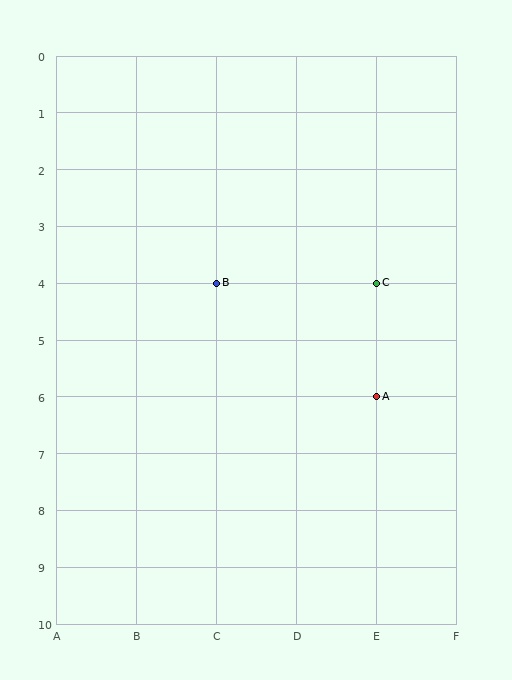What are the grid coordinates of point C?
Point C is at grid coordinates (E, 4).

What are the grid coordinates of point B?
Point B is at grid coordinates (C, 4).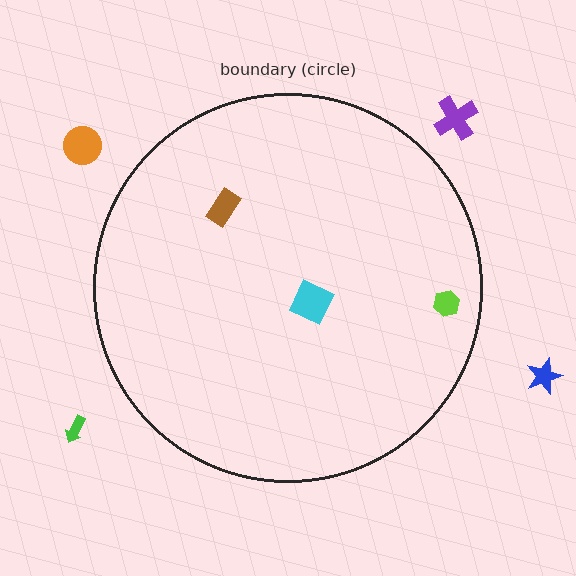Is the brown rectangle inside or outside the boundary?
Inside.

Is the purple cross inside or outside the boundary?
Outside.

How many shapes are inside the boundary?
3 inside, 4 outside.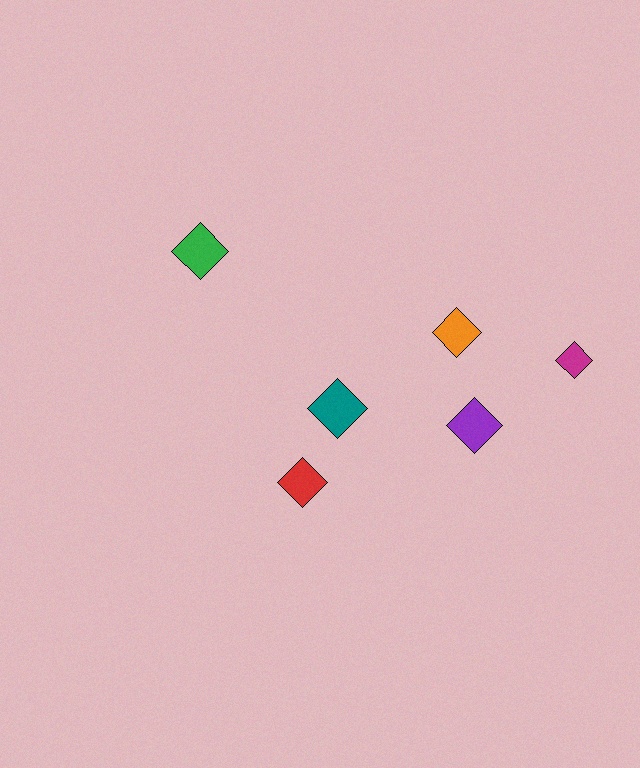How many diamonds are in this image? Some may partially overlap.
There are 6 diamonds.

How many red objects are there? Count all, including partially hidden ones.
There is 1 red object.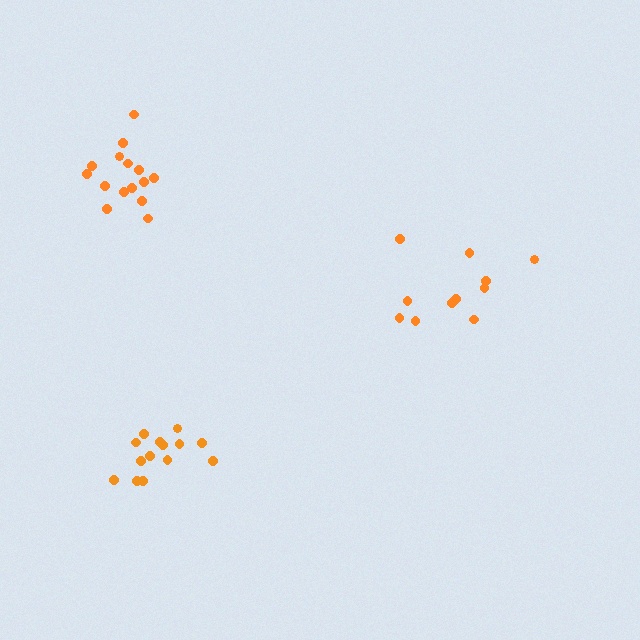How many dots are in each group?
Group 1: 15 dots, Group 2: 11 dots, Group 3: 14 dots (40 total).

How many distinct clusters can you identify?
There are 3 distinct clusters.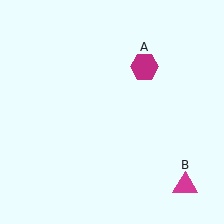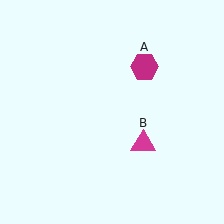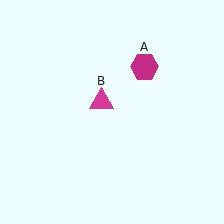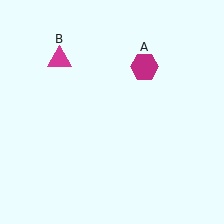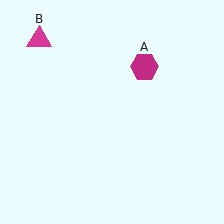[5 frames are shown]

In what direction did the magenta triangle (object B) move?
The magenta triangle (object B) moved up and to the left.